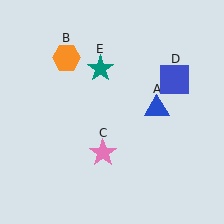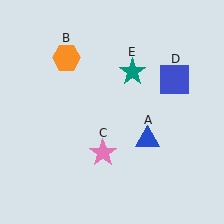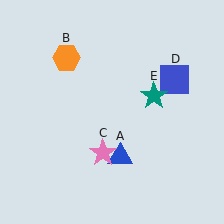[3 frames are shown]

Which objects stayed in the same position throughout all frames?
Orange hexagon (object B) and pink star (object C) and blue square (object D) remained stationary.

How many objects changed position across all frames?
2 objects changed position: blue triangle (object A), teal star (object E).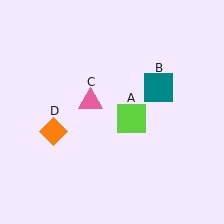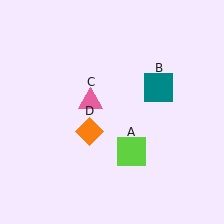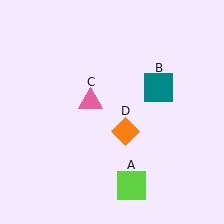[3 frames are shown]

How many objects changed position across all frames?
2 objects changed position: lime square (object A), orange diamond (object D).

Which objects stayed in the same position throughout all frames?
Teal square (object B) and pink triangle (object C) remained stationary.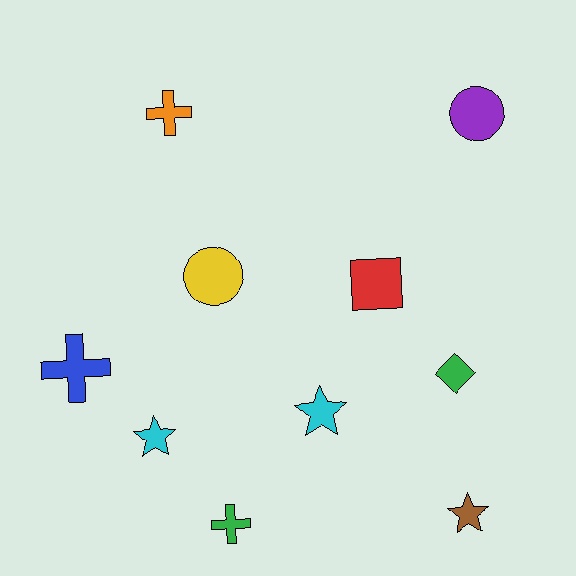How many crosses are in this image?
There are 3 crosses.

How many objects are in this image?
There are 10 objects.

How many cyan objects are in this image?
There are 2 cyan objects.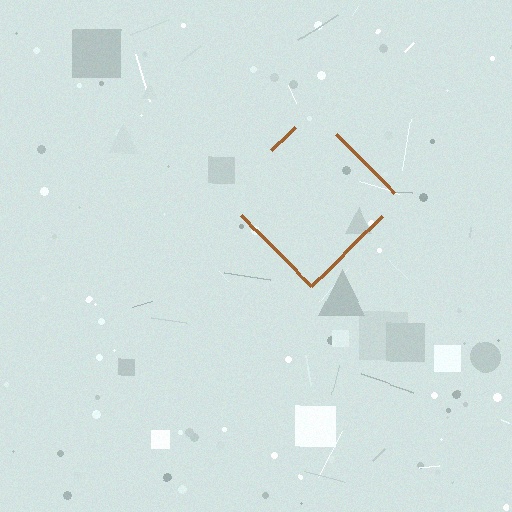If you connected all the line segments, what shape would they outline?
They would outline a diamond.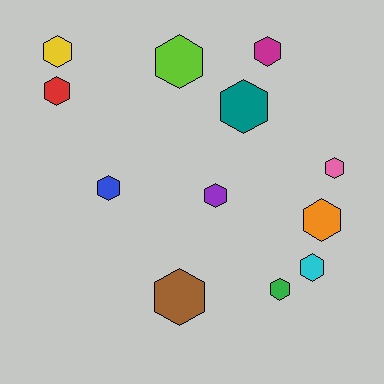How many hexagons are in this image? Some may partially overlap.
There are 12 hexagons.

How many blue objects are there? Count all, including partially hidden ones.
There is 1 blue object.